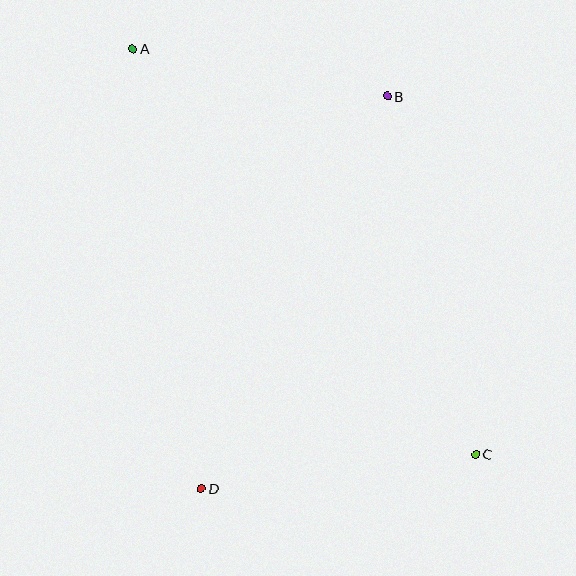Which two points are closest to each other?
Points A and B are closest to each other.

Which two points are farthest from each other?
Points A and C are farthest from each other.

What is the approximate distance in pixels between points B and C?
The distance between B and C is approximately 369 pixels.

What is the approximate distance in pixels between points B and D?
The distance between B and D is approximately 434 pixels.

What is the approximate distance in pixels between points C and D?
The distance between C and D is approximately 276 pixels.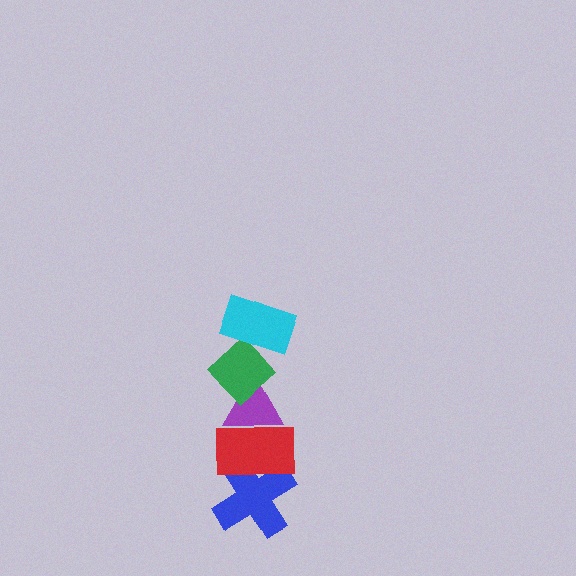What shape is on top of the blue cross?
The red rectangle is on top of the blue cross.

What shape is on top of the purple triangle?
The green diamond is on top of the purple triangle.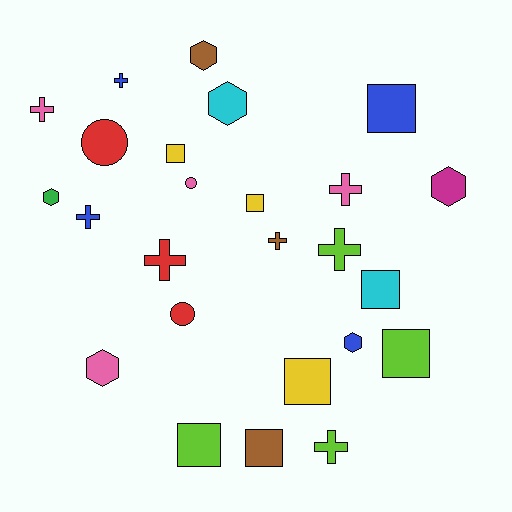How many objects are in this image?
There are 25 objects.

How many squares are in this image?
There are 8 squares.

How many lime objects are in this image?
There are 4 lime objects.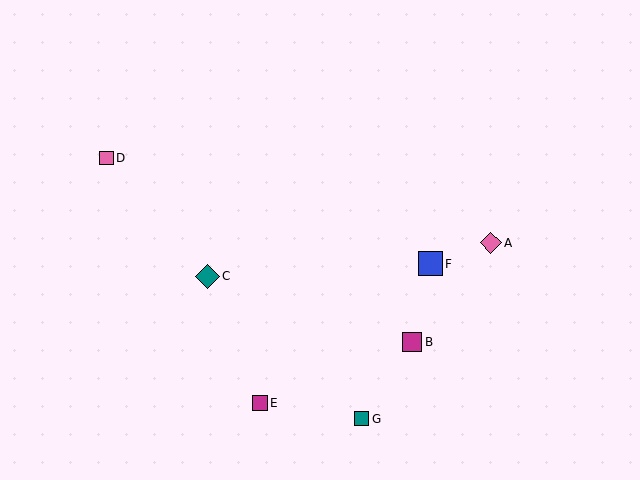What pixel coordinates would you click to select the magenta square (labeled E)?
Click at (260, 403) to select the magenta square E.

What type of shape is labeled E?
Shape E is a magenta square.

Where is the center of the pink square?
The center of the pink square is at (107, 158).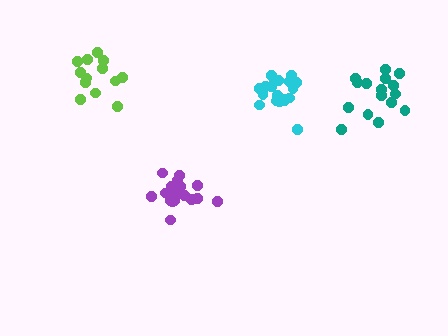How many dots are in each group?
Group 1: 16 dots, Group 2: 19 dots, Group 3: 13 dots, Group 4: 18 dots (66 total).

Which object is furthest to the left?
The lime cluster is leftmost.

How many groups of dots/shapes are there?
There are 4 groups.